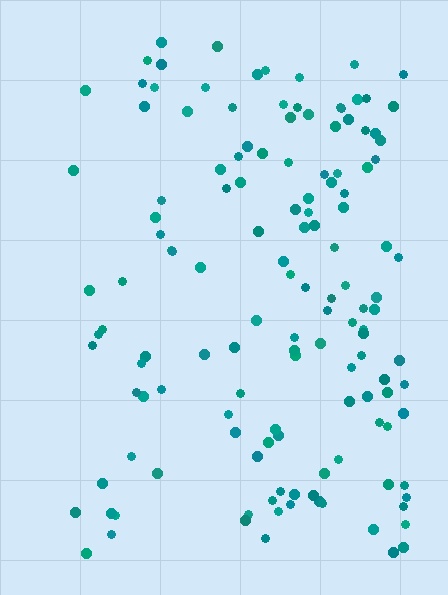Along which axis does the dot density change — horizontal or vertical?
Horizontal.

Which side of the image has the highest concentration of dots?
The right.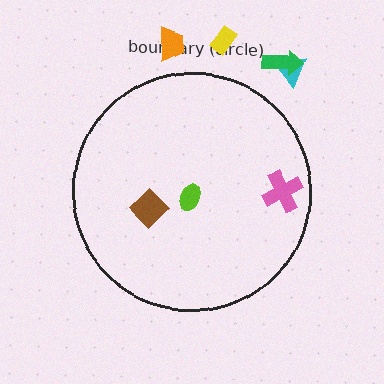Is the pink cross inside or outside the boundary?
Inside.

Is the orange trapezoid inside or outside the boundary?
Outside.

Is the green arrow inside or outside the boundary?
Outside.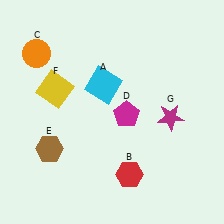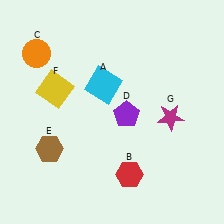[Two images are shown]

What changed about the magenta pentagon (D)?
In Image 1, D is magenta. In Image 2, it changed to purple.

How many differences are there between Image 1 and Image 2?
There is 1 difference between the two images.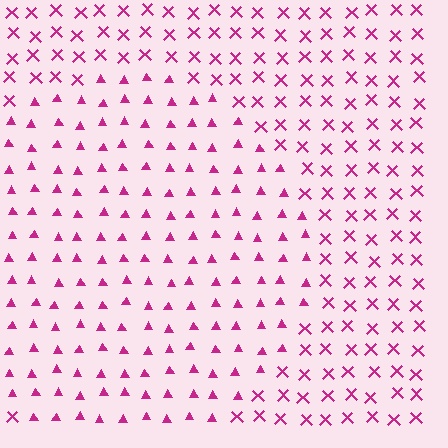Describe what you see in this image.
The image is filled with small magenta elements arranged in a uniform grid. A circle-shaped region contains triangles, while the surrounding area contains X marks. The boundary is defined purely by the change in element shape.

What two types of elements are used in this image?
The image uses triangles inside the circle region and X marks outside it.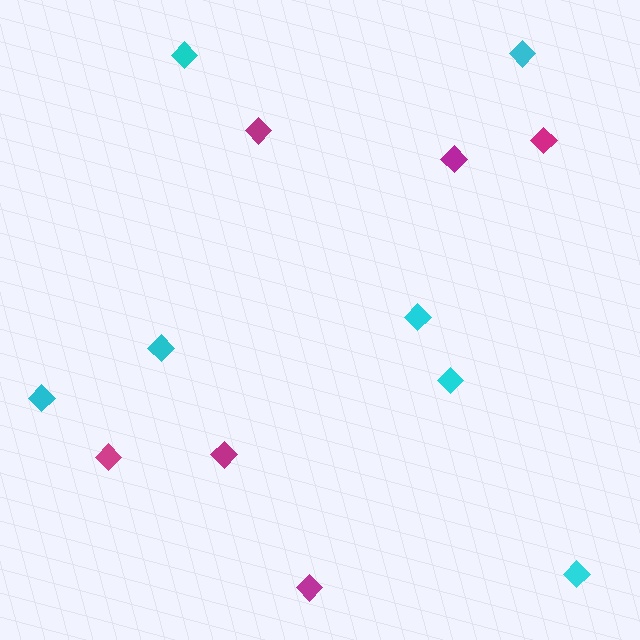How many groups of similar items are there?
There are 2 groups: one group of cyan diamonds (7) and one group of magenta diamonds (6).